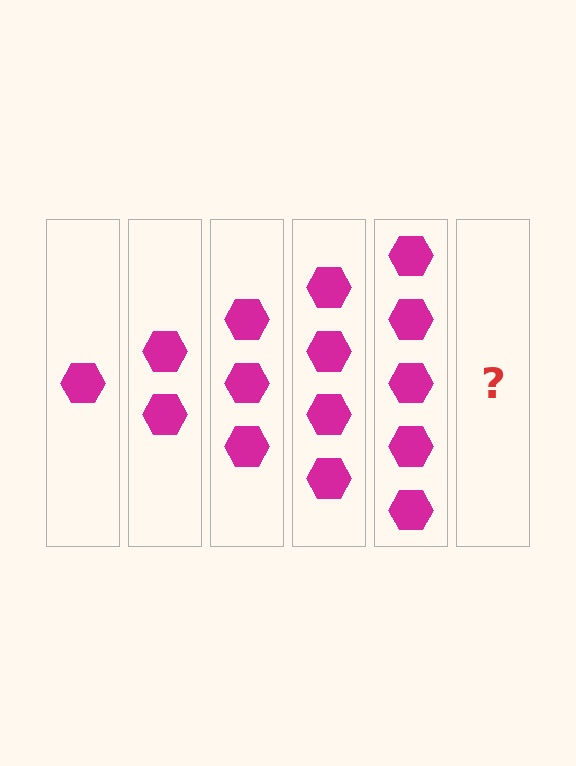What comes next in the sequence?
The next element should be 6 hexagons.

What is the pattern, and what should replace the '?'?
The pattern is that each step adds one more hexagon. The '?' should be 6 hexagons.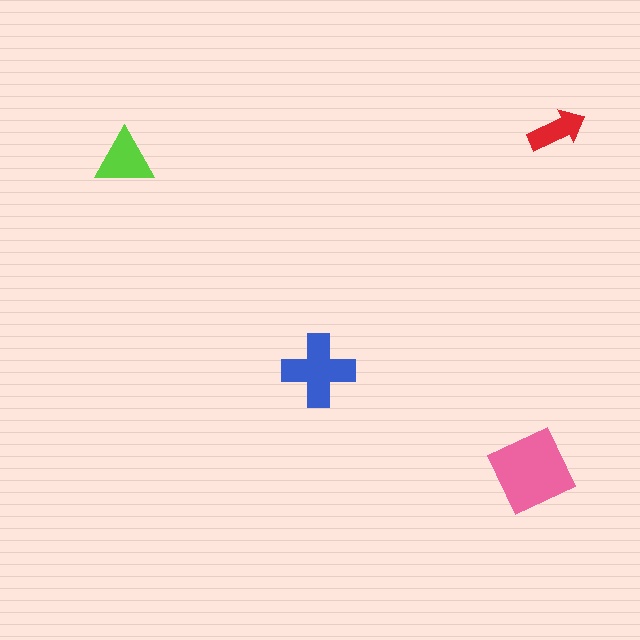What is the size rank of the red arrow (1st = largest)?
4th.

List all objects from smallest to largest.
The red arrow, the lime triangle, the blue cross, the pink square.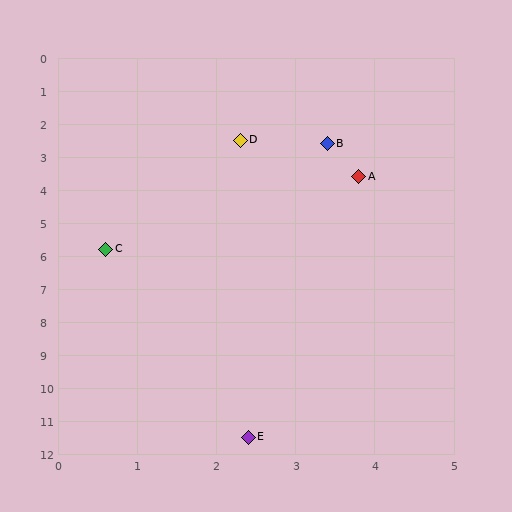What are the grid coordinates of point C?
Point C is at approximately (0.6, 5.8).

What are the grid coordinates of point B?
Point B is at approximately (3.4, 2.6).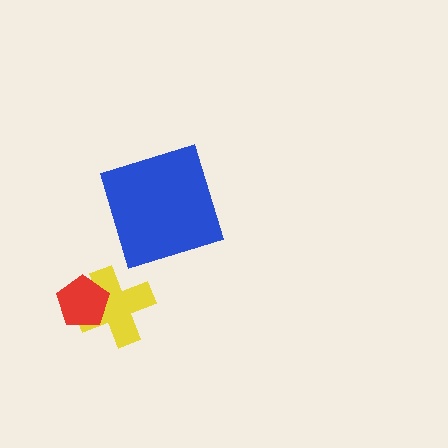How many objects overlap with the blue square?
0 objects overlap with the blue square.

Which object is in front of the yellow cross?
The red pentagon is in front of the yellow cross.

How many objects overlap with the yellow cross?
1 object overlaps with the yellow cross.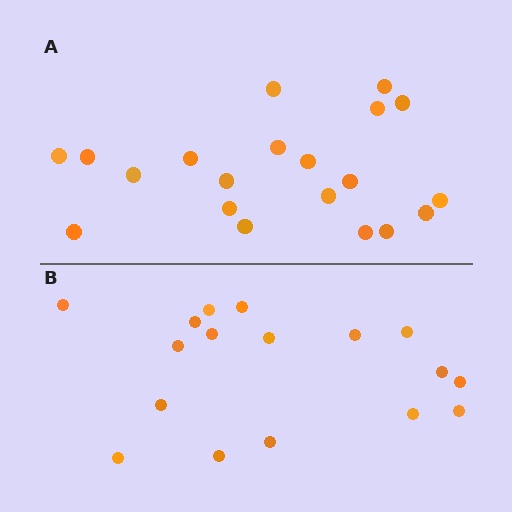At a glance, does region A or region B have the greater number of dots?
Region A (the top region) has more dots.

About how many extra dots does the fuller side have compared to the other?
Region A has just a few more — roughly 2 or 3 more dots than region B.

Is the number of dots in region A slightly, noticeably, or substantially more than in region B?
Region A has only slightly more — the two regions are fairly close. The ratio is roughly 1.2 to 1.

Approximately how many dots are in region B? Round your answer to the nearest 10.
About 20 dots. (The exact count is 17, which rounds to 20.)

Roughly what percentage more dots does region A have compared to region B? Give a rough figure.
About 20% more.